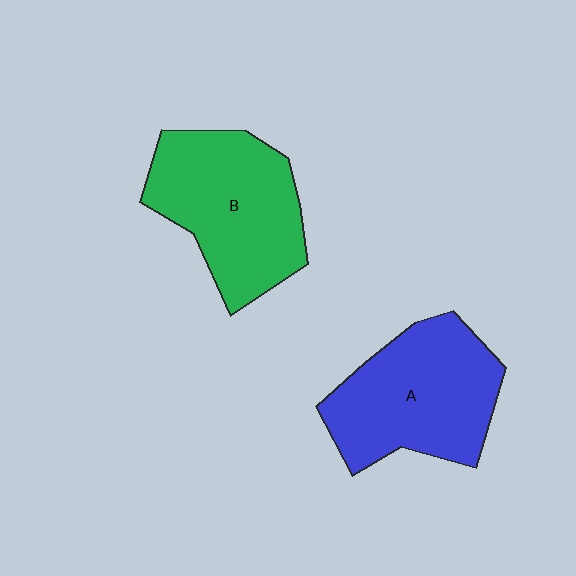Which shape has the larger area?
Shape B (green).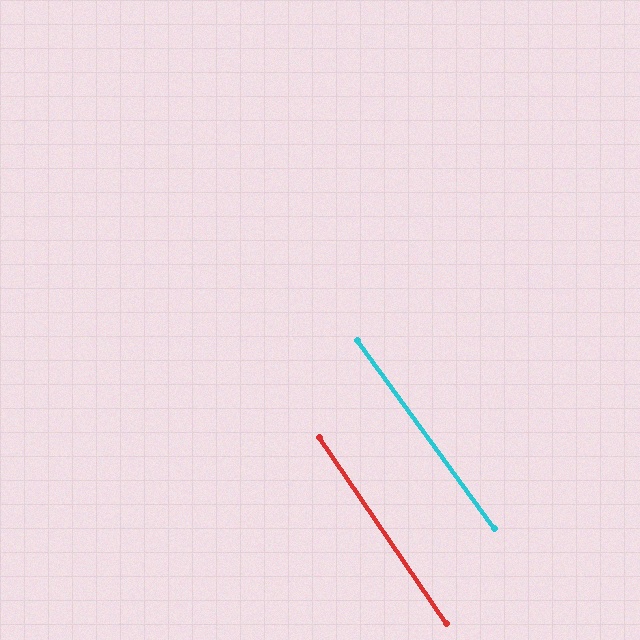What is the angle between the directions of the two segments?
Approximately 2 degrees.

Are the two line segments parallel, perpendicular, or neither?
Parallel — their directions differ by only 1.8°.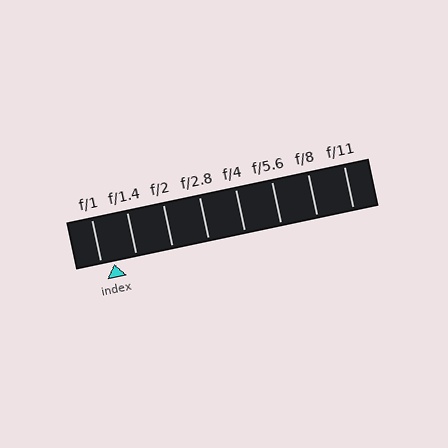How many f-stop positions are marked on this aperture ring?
There are 8 f-stop positions marked.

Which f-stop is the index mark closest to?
The index mark is closest to f/1.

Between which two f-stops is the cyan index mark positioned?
The index mark is between f/1 and f/1.4.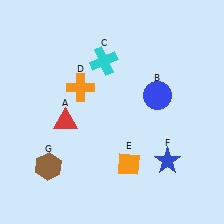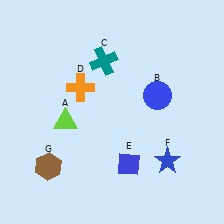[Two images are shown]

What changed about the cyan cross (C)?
In Image 1, C is cyan. In Image 2, it changed to teal.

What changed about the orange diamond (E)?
In Image 1, E is orange. In Image 2, it changed to blue.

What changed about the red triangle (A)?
In Image 1, A is red. In Image 2, it changed to lime.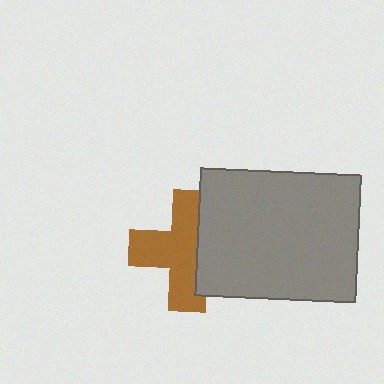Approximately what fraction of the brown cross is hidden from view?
Roughly 37% of the brown cross is hidden behind the gray rectangle.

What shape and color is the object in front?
The object in front is a gray rectangle.